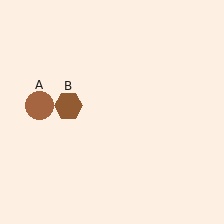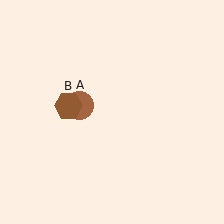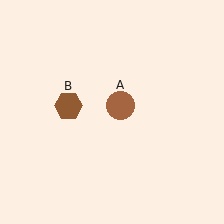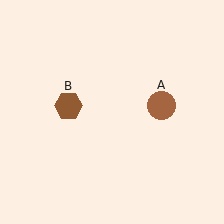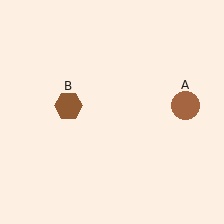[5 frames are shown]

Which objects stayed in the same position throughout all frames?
Brown hexagon (object B) remained stationary.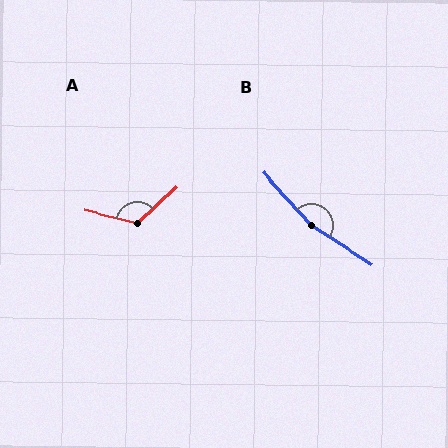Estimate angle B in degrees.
Approximately 166 degrees.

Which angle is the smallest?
A, at approximately 123 degrees.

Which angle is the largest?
B, at approximately 166 degrees.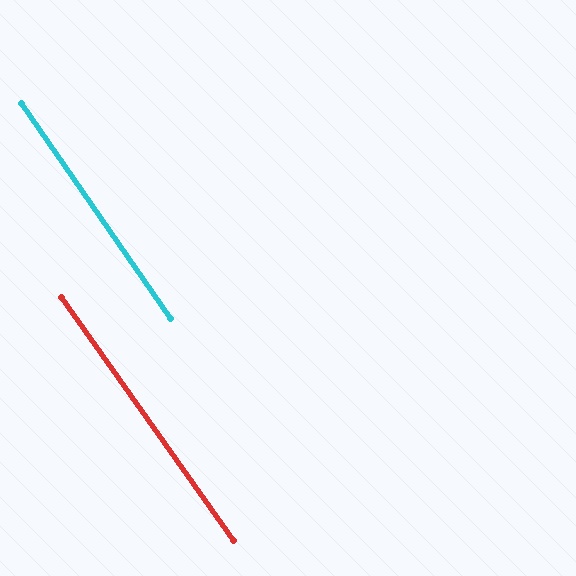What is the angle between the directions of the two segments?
Approximately 1 degree.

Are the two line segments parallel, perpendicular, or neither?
Parallel — their directions differ by only 0.6°.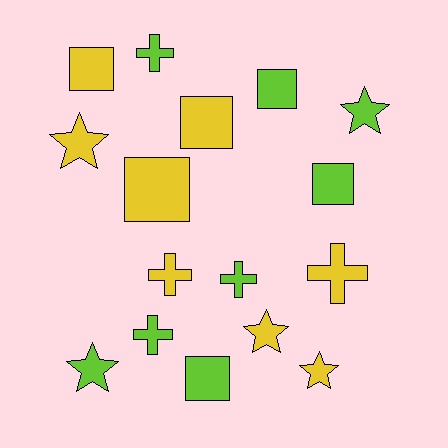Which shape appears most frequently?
Square, with 6 objects.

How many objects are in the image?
There are 16 objects.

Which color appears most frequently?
Lime, with 8 objects.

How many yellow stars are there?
There are 3 yellow stars.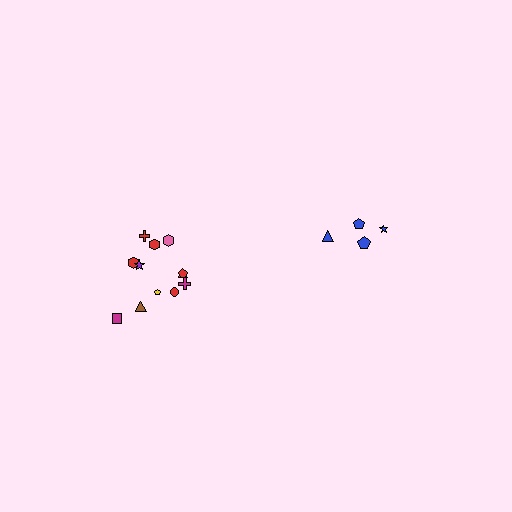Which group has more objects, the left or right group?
The left group.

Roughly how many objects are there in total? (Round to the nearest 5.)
Roughly 15 objects in total.